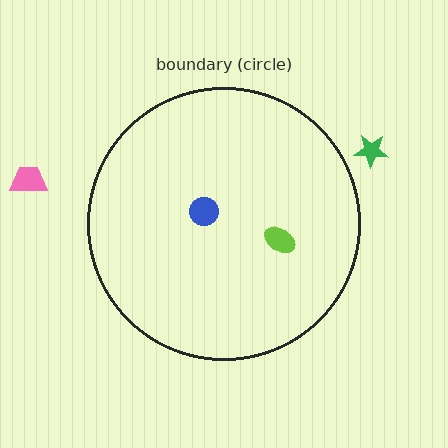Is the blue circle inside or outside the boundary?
Inside.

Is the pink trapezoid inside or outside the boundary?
Outside.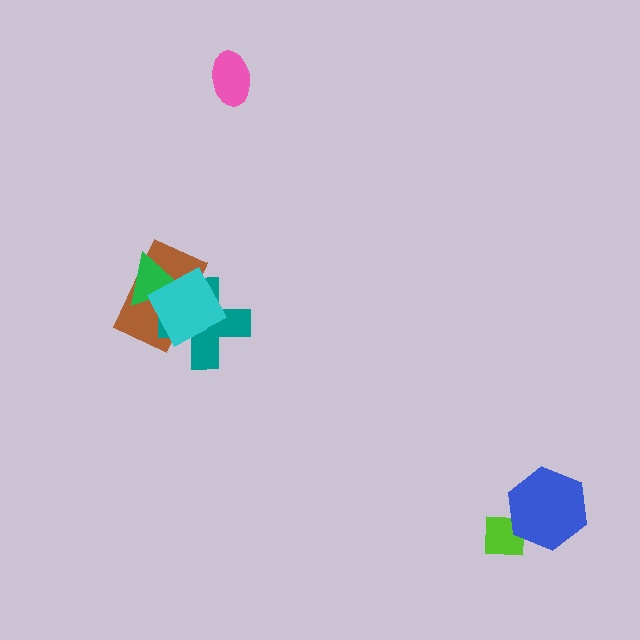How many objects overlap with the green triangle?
3 objects overlap with the green triangle.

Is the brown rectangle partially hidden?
Yes, it is partially covered by another shape.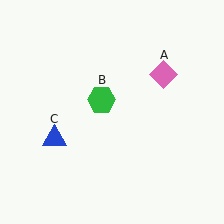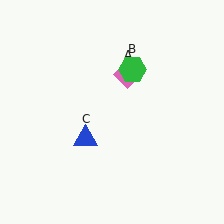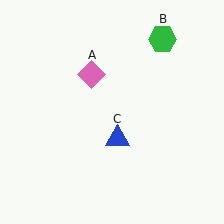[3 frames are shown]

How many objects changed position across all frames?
3 objects changed position: pink diamond (object A), green hexagon (object B), blue triangle (object C).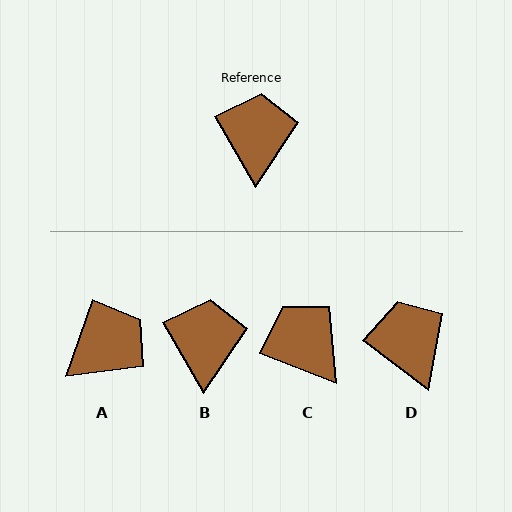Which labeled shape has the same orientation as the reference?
B.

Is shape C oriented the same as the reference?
No, it is off by about 39 degrees.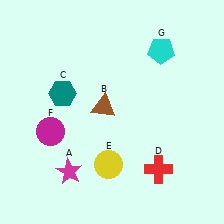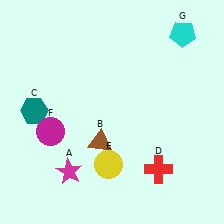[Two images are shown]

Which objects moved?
The objects that moved are: the brown triangle (B), the teal hexagon (C), the cyan pentagon (G).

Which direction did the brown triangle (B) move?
The brown triangle (B) moved down.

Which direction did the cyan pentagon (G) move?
The cyan pentagon (G) moved right.